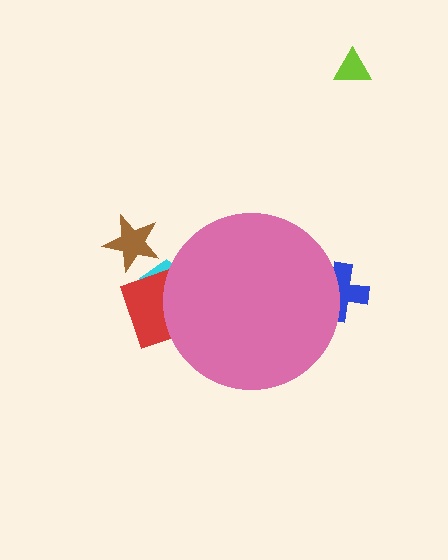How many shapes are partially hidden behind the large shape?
3 shapes are partially hidden.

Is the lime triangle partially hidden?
No, the lime triangle is fully visible.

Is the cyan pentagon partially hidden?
Yes, the cyan pentagon is partially hidden behind the pink circle.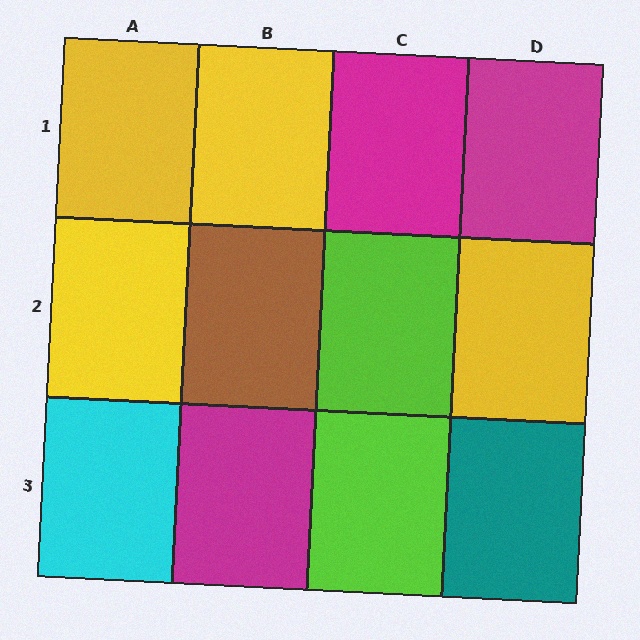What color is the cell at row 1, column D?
Magenta.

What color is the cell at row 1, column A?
Yellow.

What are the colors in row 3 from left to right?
Cyan, magenta, lime, teal.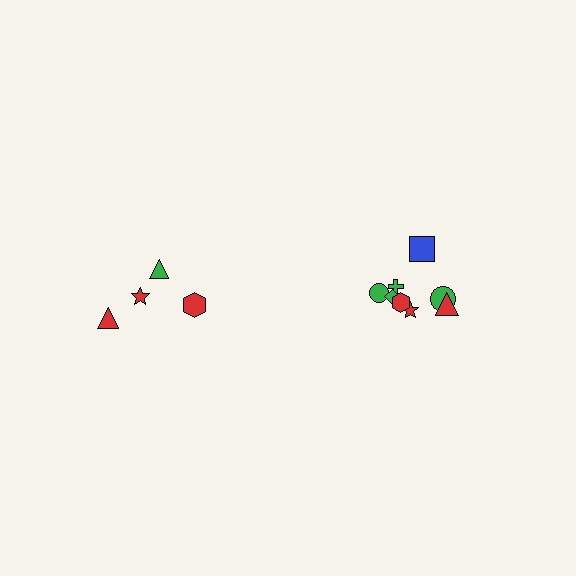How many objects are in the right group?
There are 8 objects.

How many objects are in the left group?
There are 4 objects.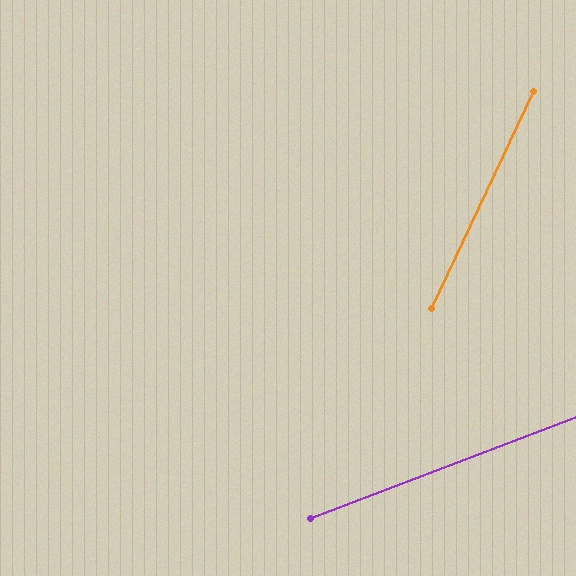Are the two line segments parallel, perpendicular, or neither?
Neither parallel nor perpendicular — they differ by about 44°.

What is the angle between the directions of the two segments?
Approximately 44 degrees.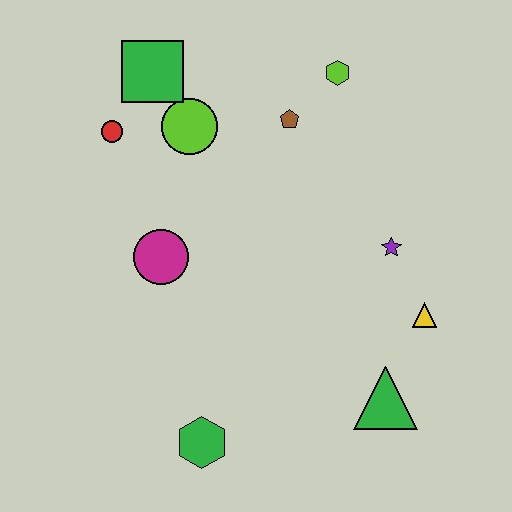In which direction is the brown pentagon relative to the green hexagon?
The brown pentagon is above the green hexagon.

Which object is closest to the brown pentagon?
The lime hexagon is closest to the brown pentagon.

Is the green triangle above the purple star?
No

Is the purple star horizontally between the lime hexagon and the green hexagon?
No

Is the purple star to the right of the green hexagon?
Yes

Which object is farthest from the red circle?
The green triangle is farthest from the red circle.